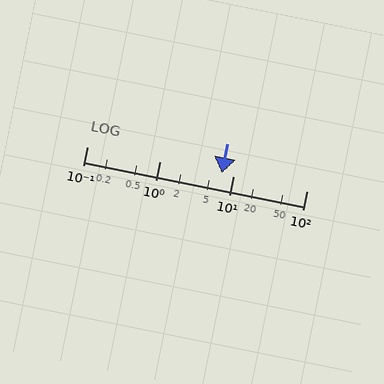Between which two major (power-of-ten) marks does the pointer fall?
The pointer is between 1 and 10.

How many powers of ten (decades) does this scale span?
The scale spans 3 decades, from 0.1 to 100.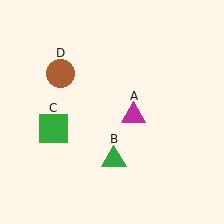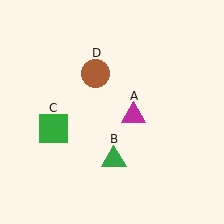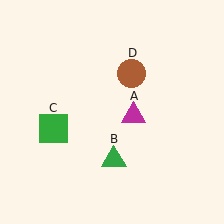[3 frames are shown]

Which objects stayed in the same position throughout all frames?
Magenta triangle (object A) and green triangle (object B) and green square (object C) remained stationary.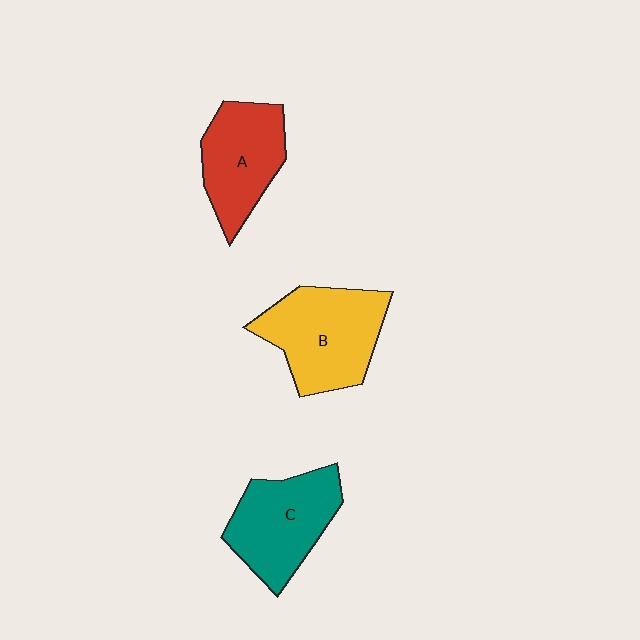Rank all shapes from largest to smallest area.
From largest to smallest: B (yellow), C (teal), A (red).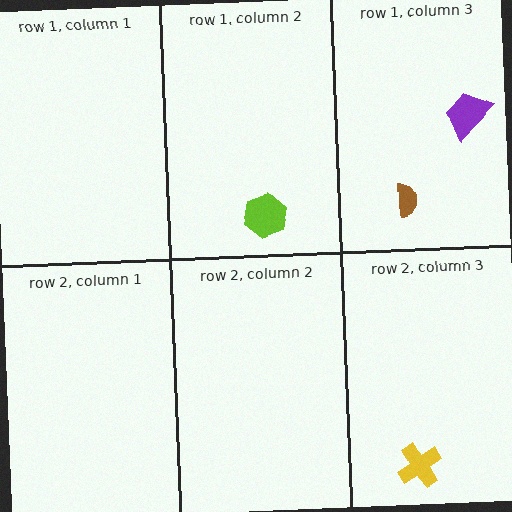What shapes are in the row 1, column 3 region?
The brown semicircle, the purple trapezoid.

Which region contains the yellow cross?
The row 2, column 3 region.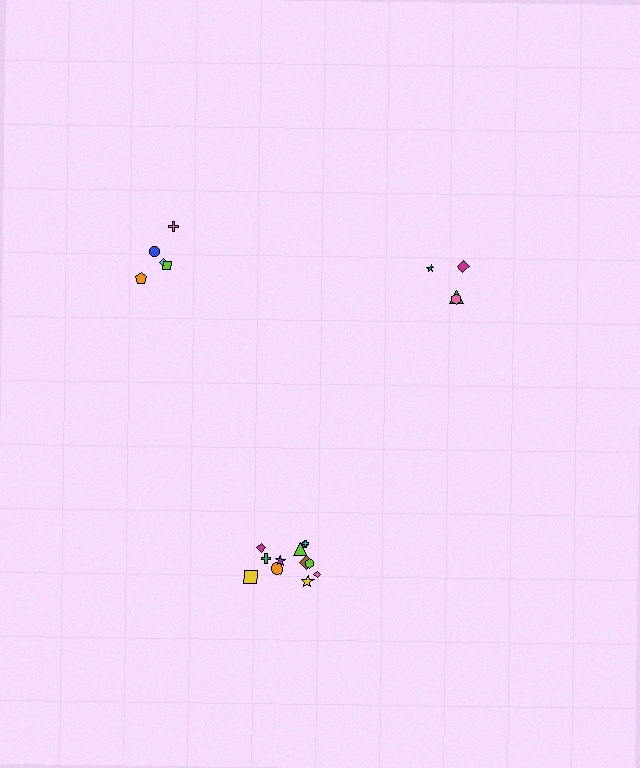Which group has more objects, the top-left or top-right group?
The top-left group.